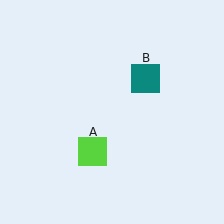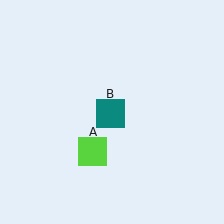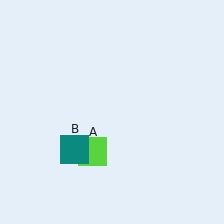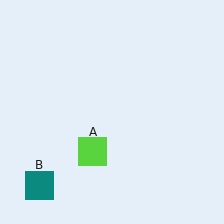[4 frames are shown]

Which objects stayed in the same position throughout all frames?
Lime square (object A) remained stationary.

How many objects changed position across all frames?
1 object changed position: teal square (object B).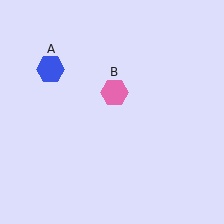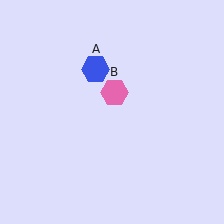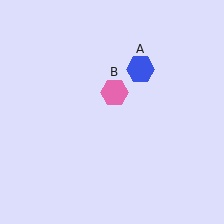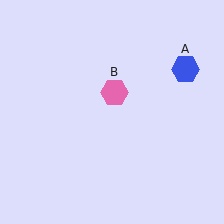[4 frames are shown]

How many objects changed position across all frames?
1 object changed position: blue hexagon (object A).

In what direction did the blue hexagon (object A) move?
The blue hexagon (object A) moved right.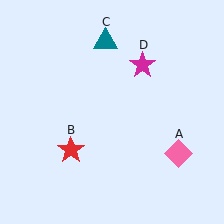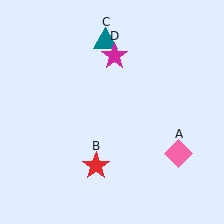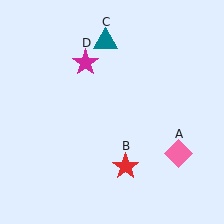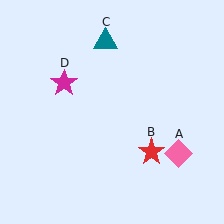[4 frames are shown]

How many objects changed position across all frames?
2 objects changed position: red star (object B), magenta star (object D).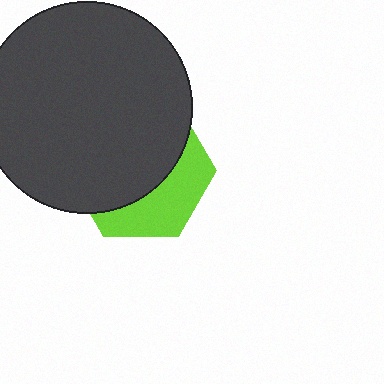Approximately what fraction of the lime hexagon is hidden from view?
Roughly 63% of the lime hexagon is hidden behind the dark gray circle.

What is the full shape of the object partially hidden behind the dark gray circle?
The partially hidden object is a lime hexagon.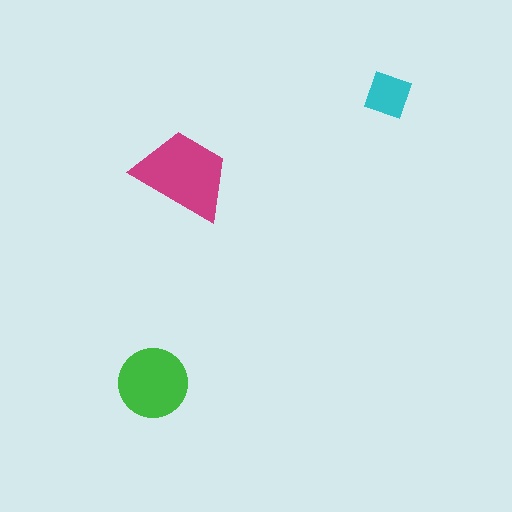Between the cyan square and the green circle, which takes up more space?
The green circle.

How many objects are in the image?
There are 3 objects in the image.